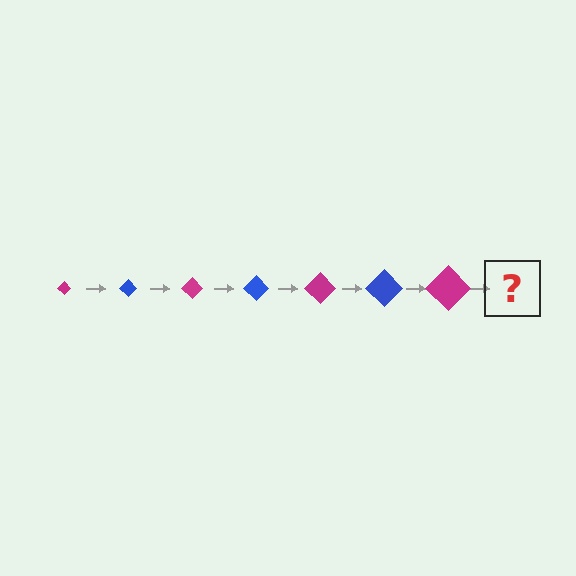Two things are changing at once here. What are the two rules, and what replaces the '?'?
The two rules are that the diamond grows larger each step and the color cycles through magenta and blue. The '?' should be a blue diamond, larger than the previous one.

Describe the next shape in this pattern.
It should be a blue diamond, larger than the previous one.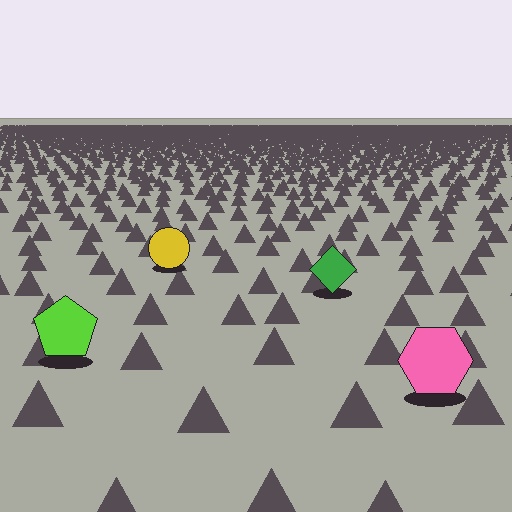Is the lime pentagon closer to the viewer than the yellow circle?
Yes. The lime pentagon is closer — you can tell from the texture gradient: the ground texture is coarser near it.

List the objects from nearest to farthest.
From nearest to farthest: the pink hexagon, the lime pentagon, the green diamond, the yellow circle.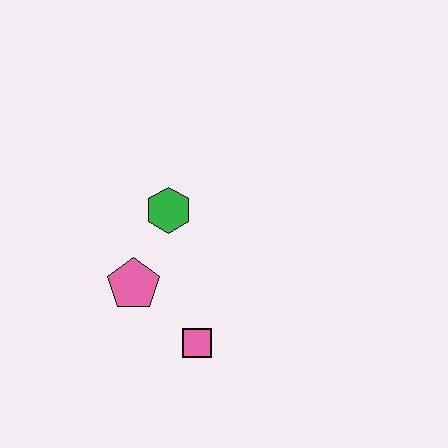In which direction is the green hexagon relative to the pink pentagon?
The green hexagon is above the pink pentagon.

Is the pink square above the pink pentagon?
No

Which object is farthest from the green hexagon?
The pink square is farthest from the green hexagon.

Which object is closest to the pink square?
The pink pentagon is closest to the pink square.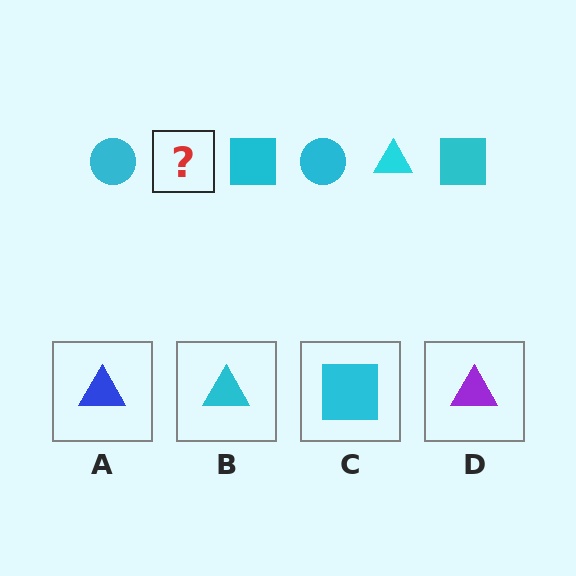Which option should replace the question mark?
Option B.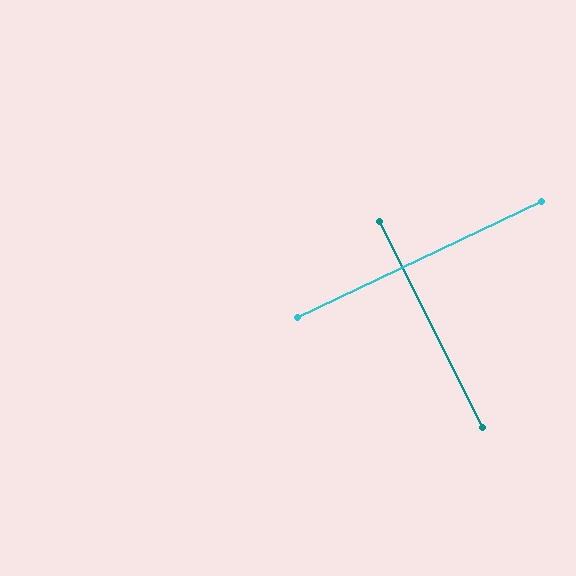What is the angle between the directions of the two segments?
Approximately 89 degrees.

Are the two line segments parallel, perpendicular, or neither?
Perpendicular — they meet at approximately 89°.